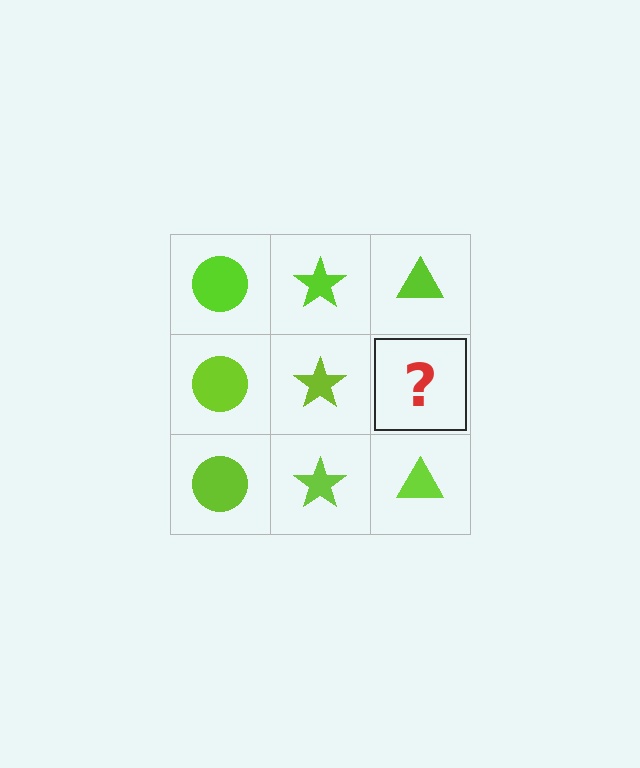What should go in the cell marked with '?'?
The missing cell should contain a lime triangle.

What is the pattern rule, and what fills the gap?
The rule is that each column has a consistent shape. The gap should be filled with a lime triangle.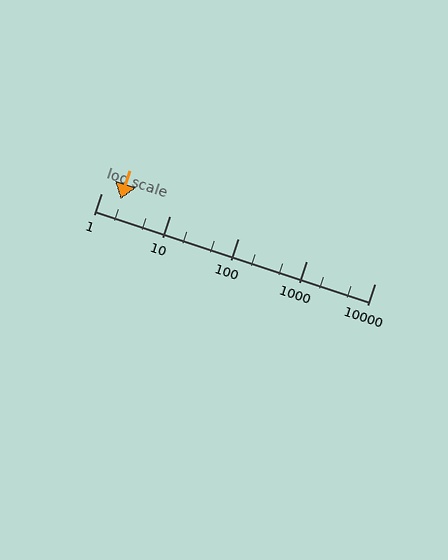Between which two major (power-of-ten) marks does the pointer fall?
The pointer is between 1 and 10.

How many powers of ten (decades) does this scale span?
The scale spans 4 decades, from 1 to 10000.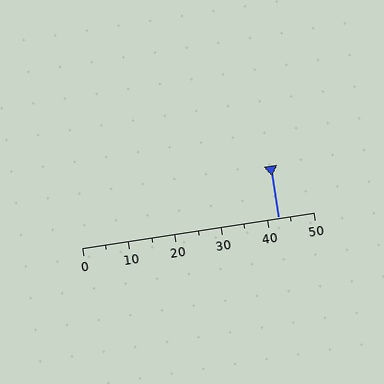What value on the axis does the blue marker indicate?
The marker indicates approximately 42.5.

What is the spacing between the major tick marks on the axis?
The major ticks are spaced 10 apart.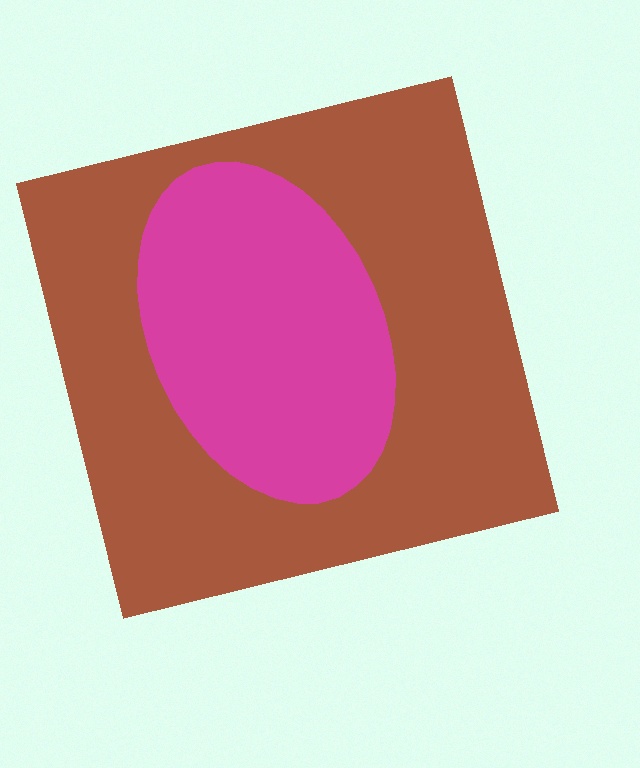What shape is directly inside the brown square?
The magenta ellipse.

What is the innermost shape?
The magenta ellipse.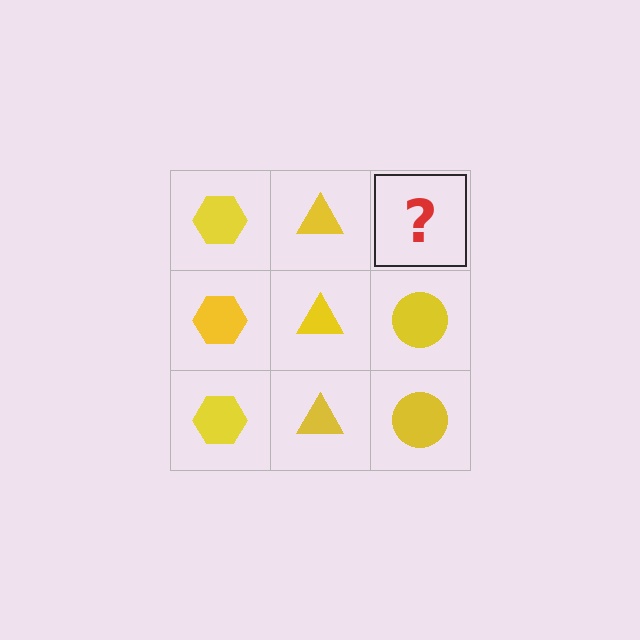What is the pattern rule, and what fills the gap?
The rule is that each column has a consistent shape. The gap should be filled with a yellow circle.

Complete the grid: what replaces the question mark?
The question mark should be replaced with a yellow circle.